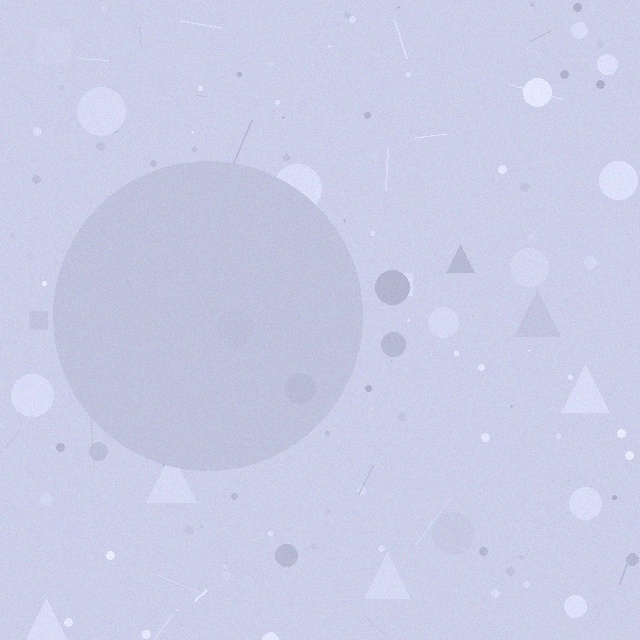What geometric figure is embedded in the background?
A circle is embedded in the background.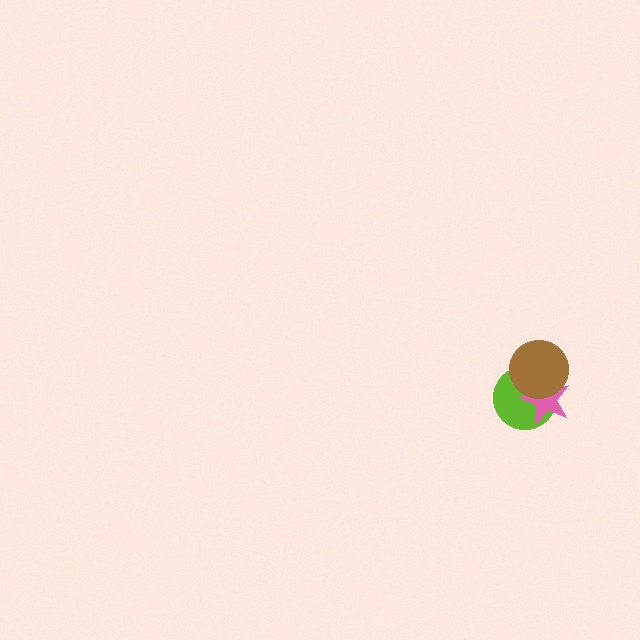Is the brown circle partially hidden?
No, no other shape covers it.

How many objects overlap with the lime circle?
2 objects overlap with the lime circle.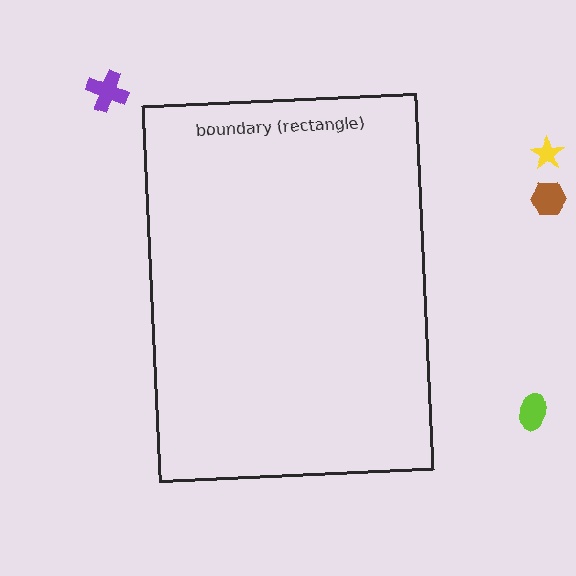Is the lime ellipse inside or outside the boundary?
Outside.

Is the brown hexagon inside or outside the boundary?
Outside.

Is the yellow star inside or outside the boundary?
Outside.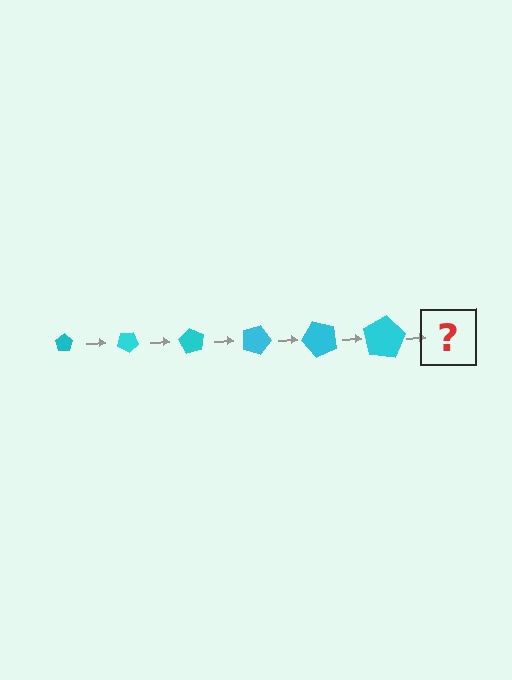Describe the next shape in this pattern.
It should be a pentagon, larger than the previous one and rotated 180 degrees from the start.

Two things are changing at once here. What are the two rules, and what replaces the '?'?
The two rules are that the pentagon grows larger each step and it rotates 30 degrees each step. The '?' should be a pentagon, larger than the previous one and rotated 180 degrees from the start.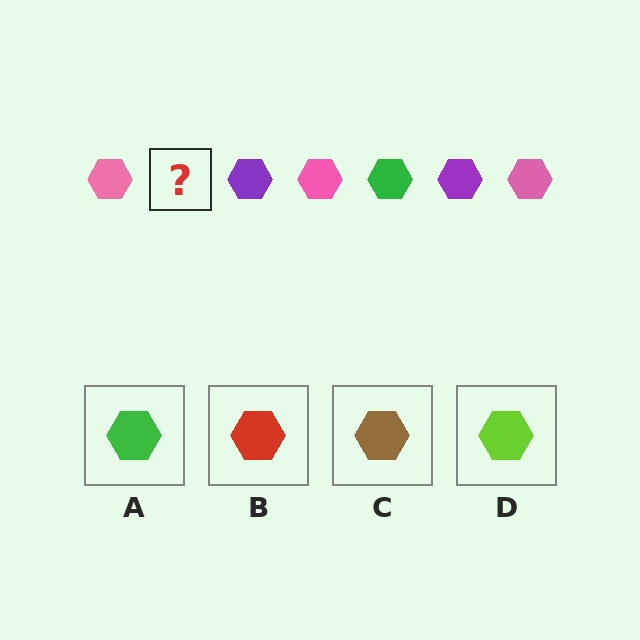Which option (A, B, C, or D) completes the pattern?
A.